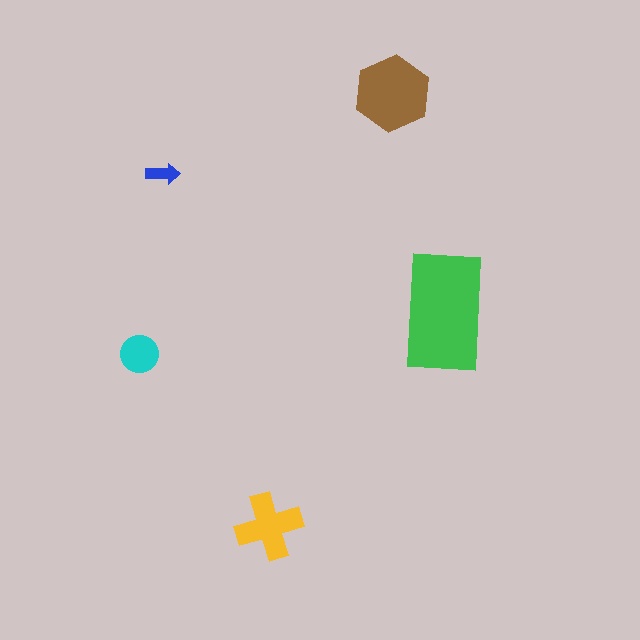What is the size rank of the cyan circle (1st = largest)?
4th.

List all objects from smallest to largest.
The blue arrow, the cyan circle, the yellow cross, the brown hexagon, the green rectangle.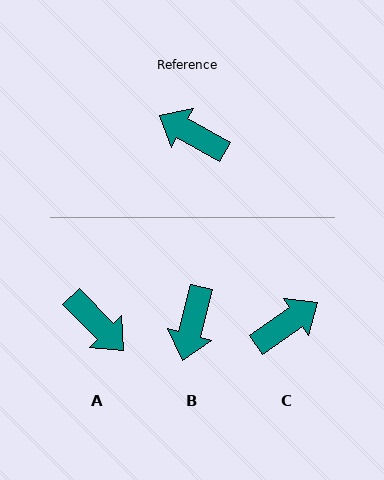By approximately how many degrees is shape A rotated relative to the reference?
Approximately 164 degrees counter-clockwise.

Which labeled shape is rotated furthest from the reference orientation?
A, about 164 degrees away.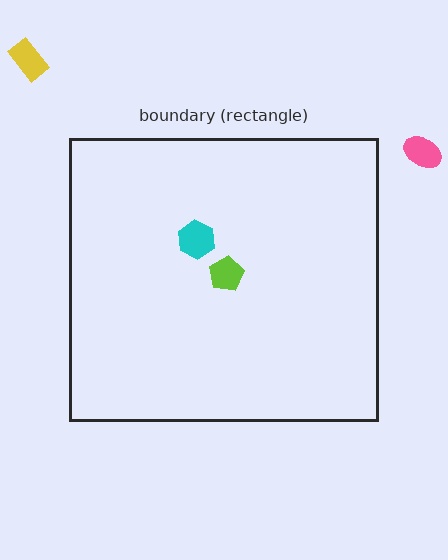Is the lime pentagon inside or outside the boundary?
Inside.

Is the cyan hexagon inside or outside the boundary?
Inside.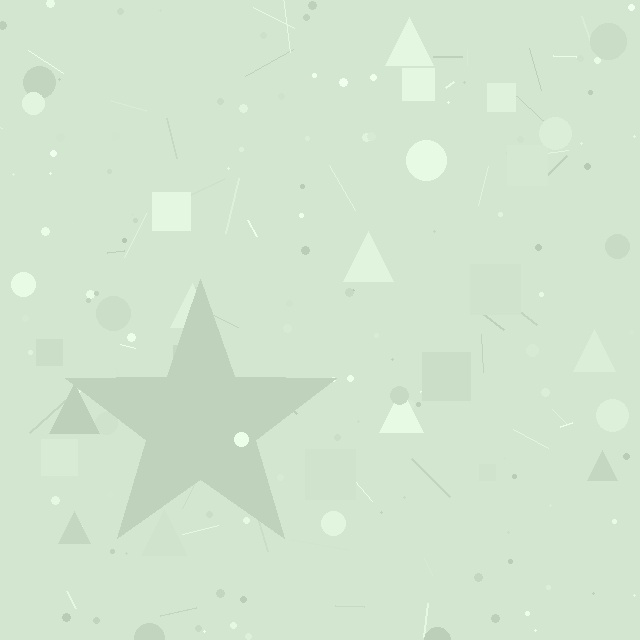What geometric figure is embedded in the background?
A star is embedded in the background.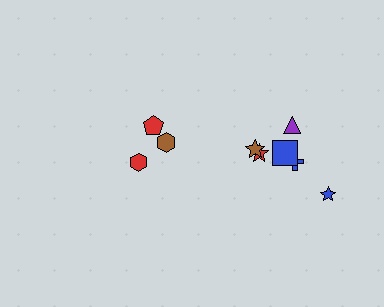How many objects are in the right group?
There are 6 objects.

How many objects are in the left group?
There are 3 objects.